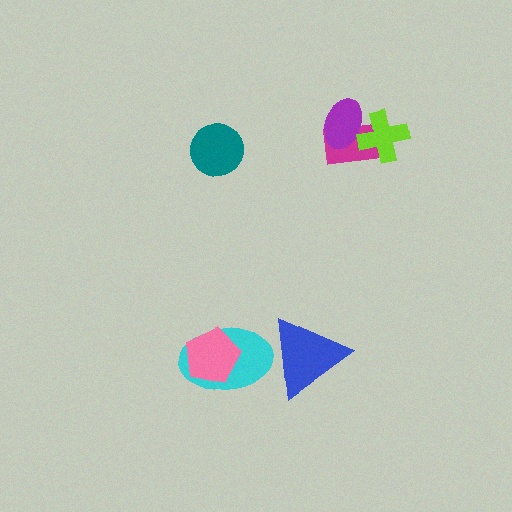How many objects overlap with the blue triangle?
1 object overlaps with the blue triangle.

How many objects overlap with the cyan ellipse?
2 objects overlap with the cyan ellipse.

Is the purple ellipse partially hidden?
Yes, it is partially covered by another shape.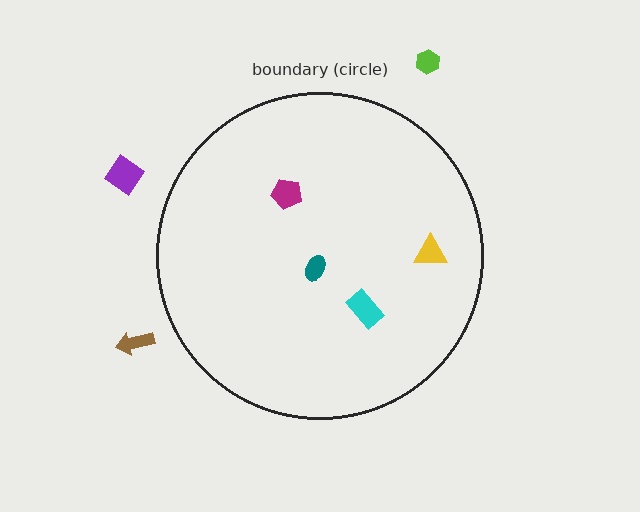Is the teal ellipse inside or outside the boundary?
Inside.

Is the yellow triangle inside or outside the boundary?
Inside.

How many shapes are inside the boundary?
4 inside, 3 outside.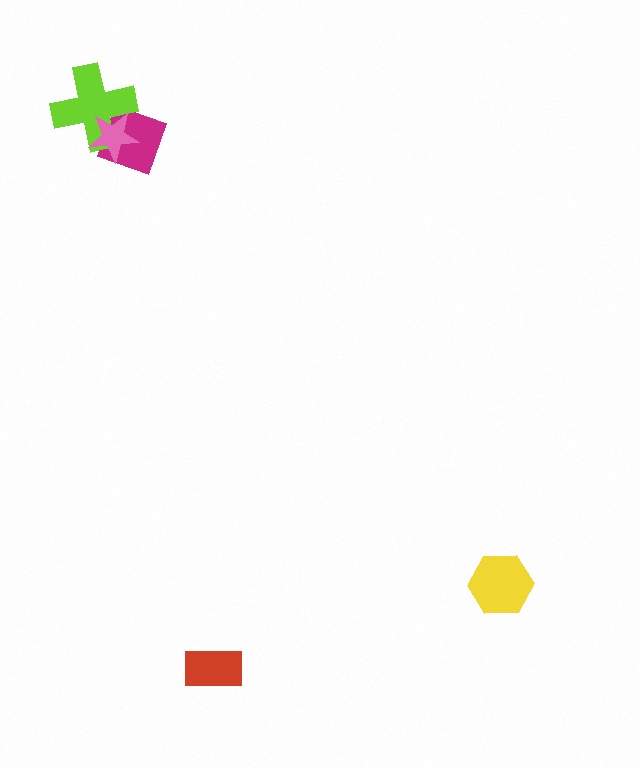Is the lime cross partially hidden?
Yes, it is partially covered by another shape.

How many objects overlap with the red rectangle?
0 objects overlap with the red rectangle.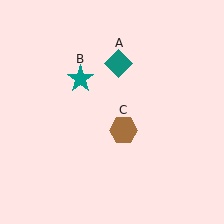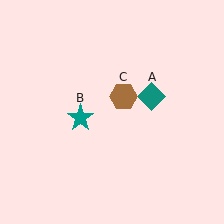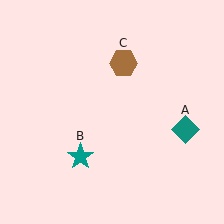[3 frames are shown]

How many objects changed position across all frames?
3 objects changed position: teal diamond (object A), teal star (object B), brown hexagon (object C).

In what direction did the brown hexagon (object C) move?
The brown hexagon (object C) moved up.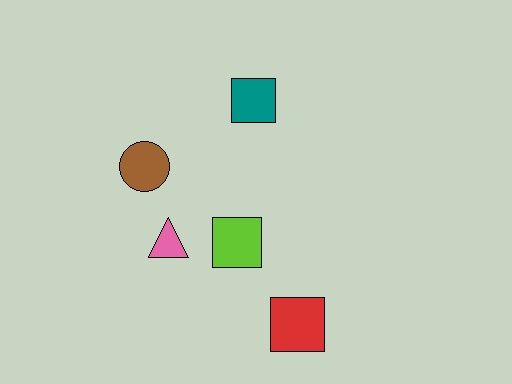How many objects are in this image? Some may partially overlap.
There are 5 objects.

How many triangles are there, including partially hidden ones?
There is 1 triangle.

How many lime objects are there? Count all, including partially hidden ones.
There is 1 lime object.